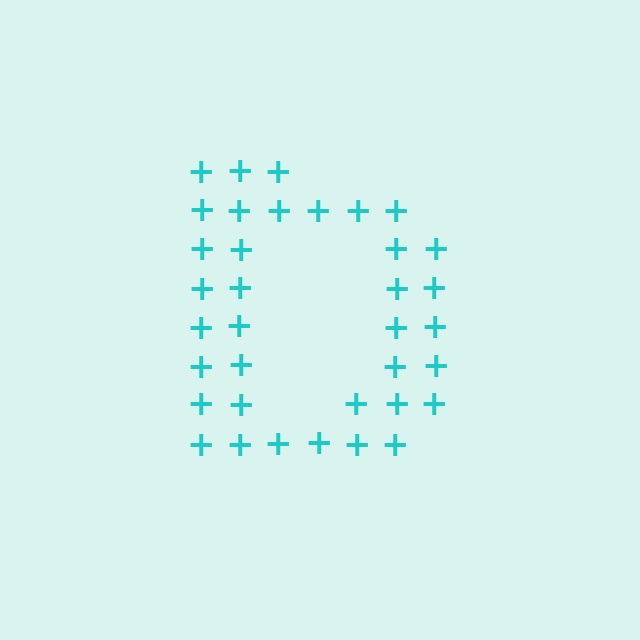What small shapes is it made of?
It is made of small plus signs.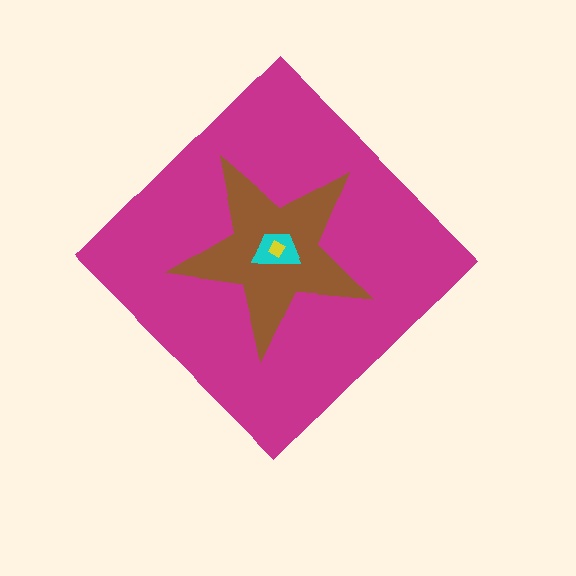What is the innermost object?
The yellow diamond.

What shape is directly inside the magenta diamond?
The brown star.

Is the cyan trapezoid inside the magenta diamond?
Yes.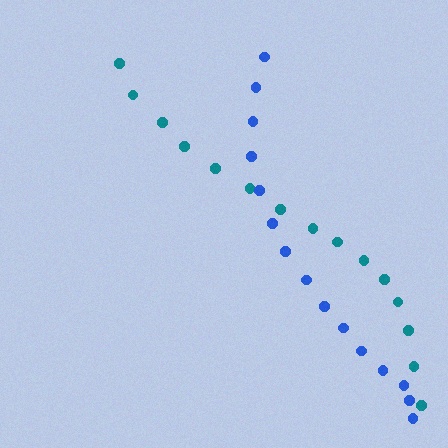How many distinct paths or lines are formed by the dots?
There are 2 distinct paths.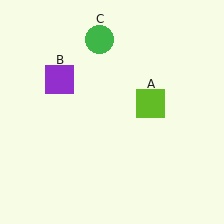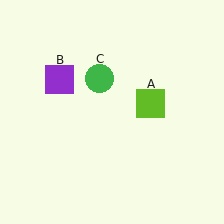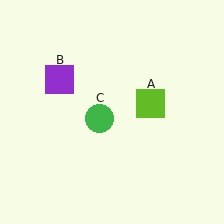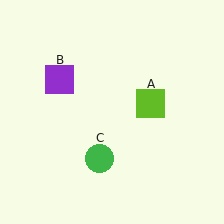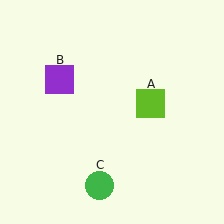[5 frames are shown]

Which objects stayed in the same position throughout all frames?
Lime square (object A) and purple square (object B) remained stationary.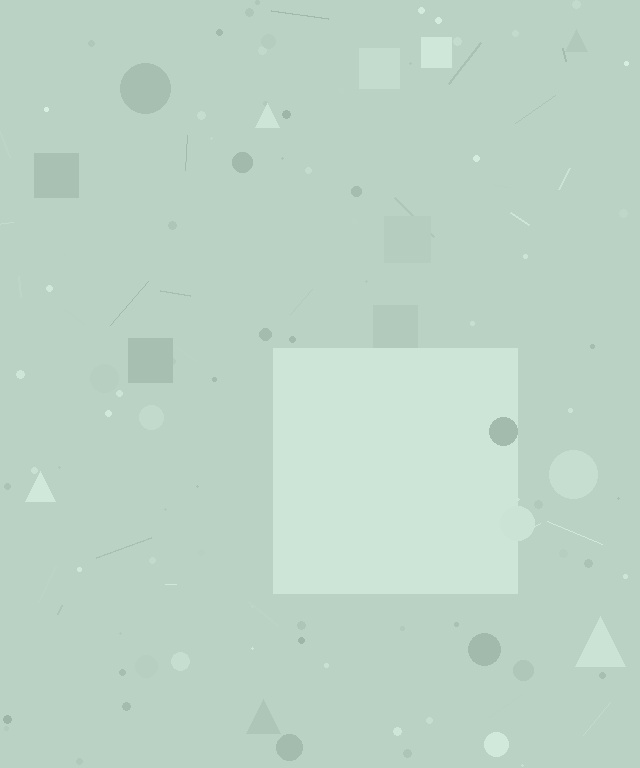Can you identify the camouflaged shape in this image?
The camouflaged shape is a square.